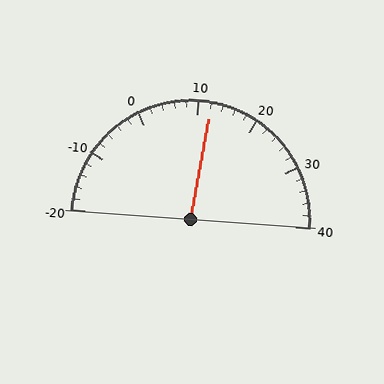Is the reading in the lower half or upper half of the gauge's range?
The reading is in the upper half of the range (-20 to 40).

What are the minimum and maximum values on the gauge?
The gauge ranges from -20 to 40.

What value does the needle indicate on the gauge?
The needle indicates approximately 12.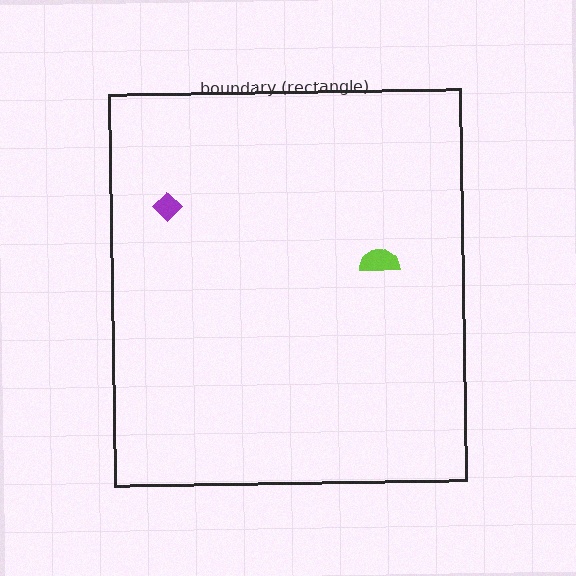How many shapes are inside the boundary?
2 inside, 0 outside.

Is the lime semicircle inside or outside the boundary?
Inside.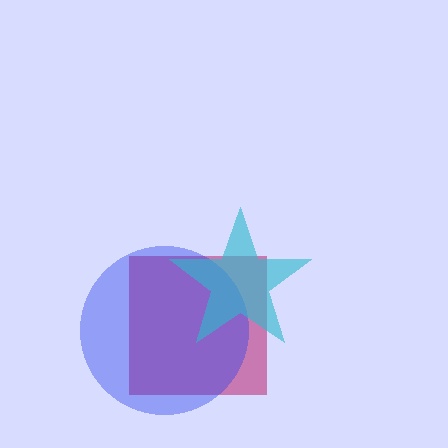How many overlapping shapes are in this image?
There are 3 overlapping shapes in the image.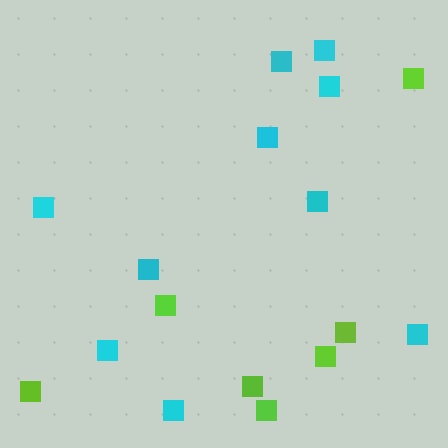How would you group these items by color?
There are 2 groups: one group of lime squares (7) and one group of cyan squares (10).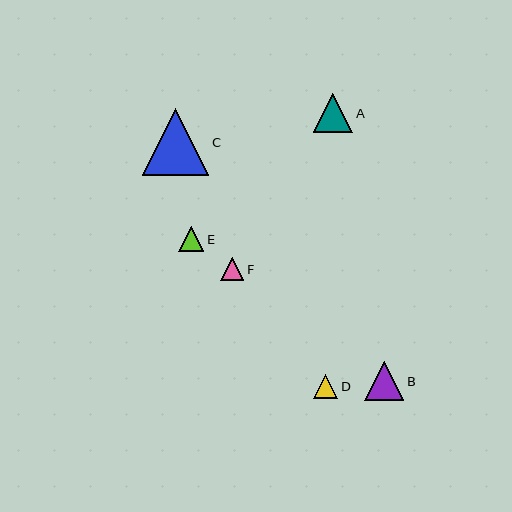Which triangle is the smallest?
Triangle F is the smallest with a size of approximately 23 pixels.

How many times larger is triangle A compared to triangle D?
Triangle A is approximately 1.6 times the size of triangle D.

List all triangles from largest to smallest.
From largest to smallest: C, A, B, E, D, F.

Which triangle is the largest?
Triangle C is the largest with a size of approximately 66 pixels.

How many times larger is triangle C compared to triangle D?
Triangle C is approximately 2.7 times the size of triangle D.